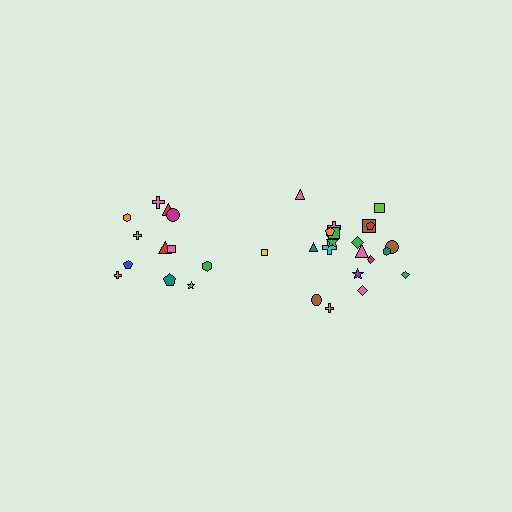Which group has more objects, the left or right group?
The right group.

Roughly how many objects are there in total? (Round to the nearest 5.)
Roughly 35 objects in total.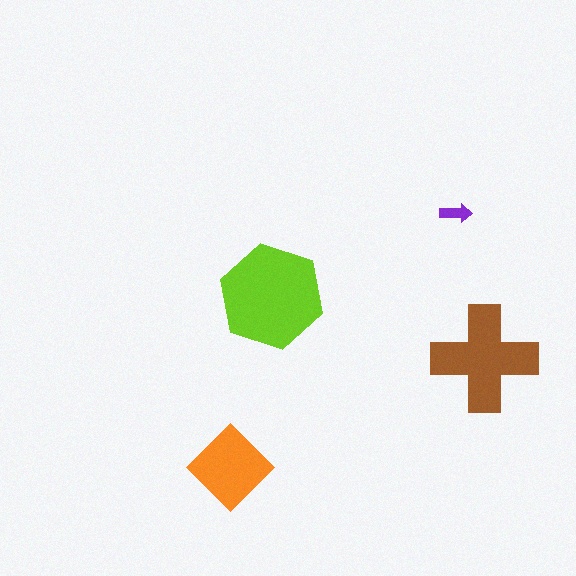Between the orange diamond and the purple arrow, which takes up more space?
The orange diamond.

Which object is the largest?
The lime hexagon.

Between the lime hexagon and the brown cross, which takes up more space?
The lime hexagon.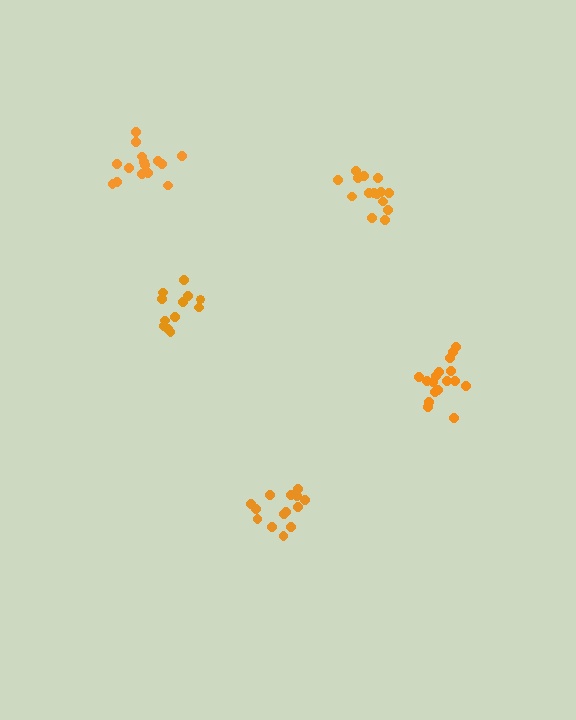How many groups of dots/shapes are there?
There are 5 groups.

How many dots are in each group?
Group 1: 16 dots, Group 2: 15 dots, Group 3: 12 dots, Group 4: 17 dots, Group 5: 14 dots (74 total).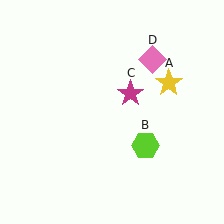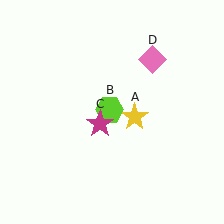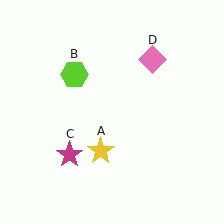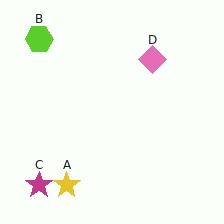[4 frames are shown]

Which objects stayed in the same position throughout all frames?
Pink diamond (object D) remained stationary.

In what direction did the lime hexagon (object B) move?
The lime hexagon (object B) moved up and to the left.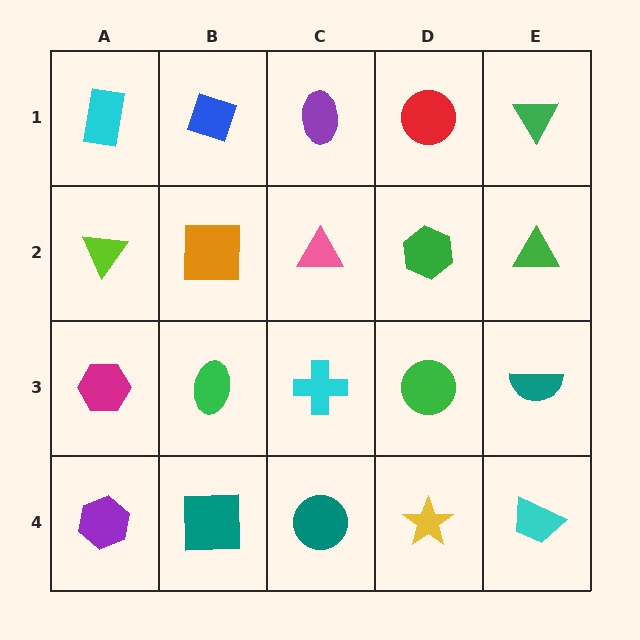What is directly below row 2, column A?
A magenta hexagon.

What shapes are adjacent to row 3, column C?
A pink triangle (row 2, column C), a teal circle (row 4, column C), a green ellipse (row 3, column B), a green circle (row 3, column D).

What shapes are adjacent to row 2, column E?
A green triangle (row 1, column E), a teal semicircle (row 3, column E), a green hexagon (row 2, column D).